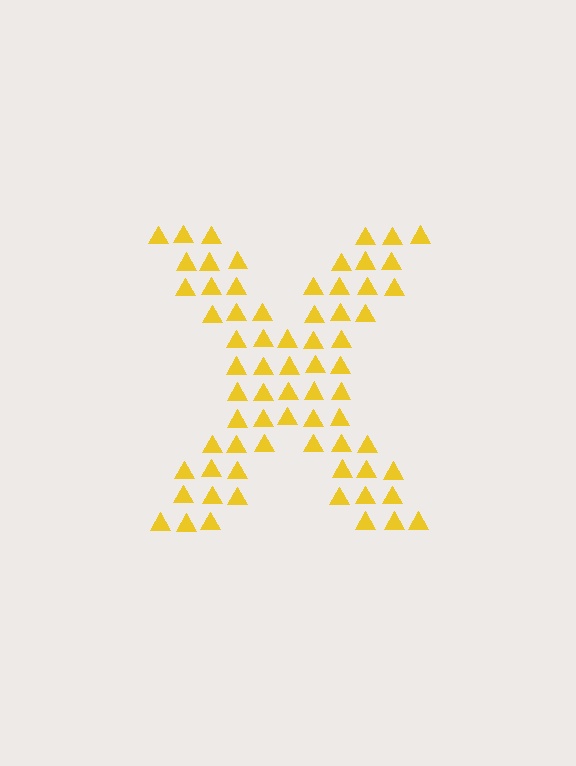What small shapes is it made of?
It is made of small triangles.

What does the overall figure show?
The overall figure shows the letter X.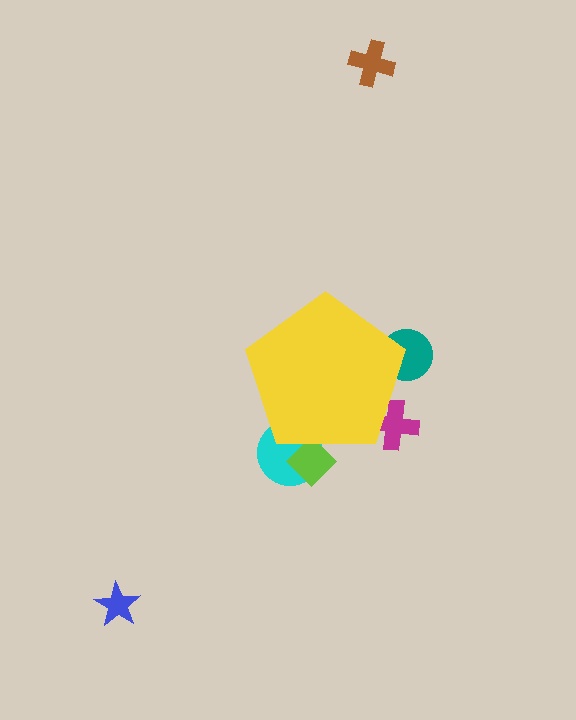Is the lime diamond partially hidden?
Yes, the lime diamond is partially hidden behind the yellow pentagon.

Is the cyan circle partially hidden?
Yes, the cyan circle is partially hidden behind the yellow pentagon.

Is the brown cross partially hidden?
No, the brown cross is fully visible.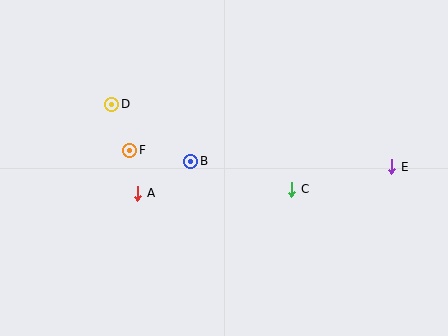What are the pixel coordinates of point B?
Point B is at (191, 161).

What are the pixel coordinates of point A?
Point A is at (138, 193).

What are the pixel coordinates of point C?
Point C is at (292, 189).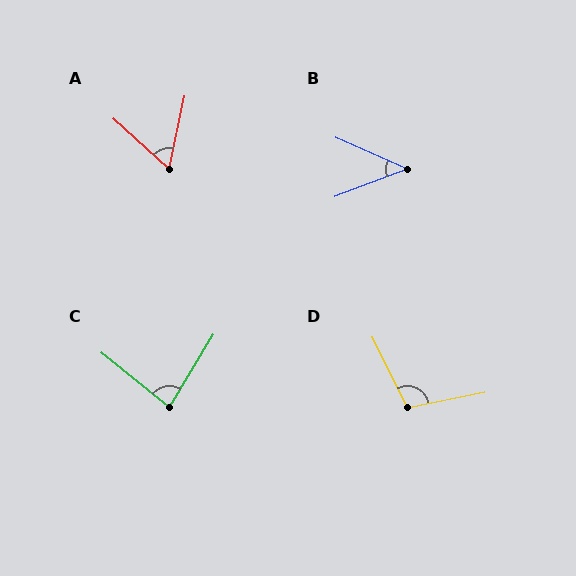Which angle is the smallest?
B, at approximately 44 degrees.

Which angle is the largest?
D, at approximately 105 degrees.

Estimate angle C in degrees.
Approximately 82 degrees.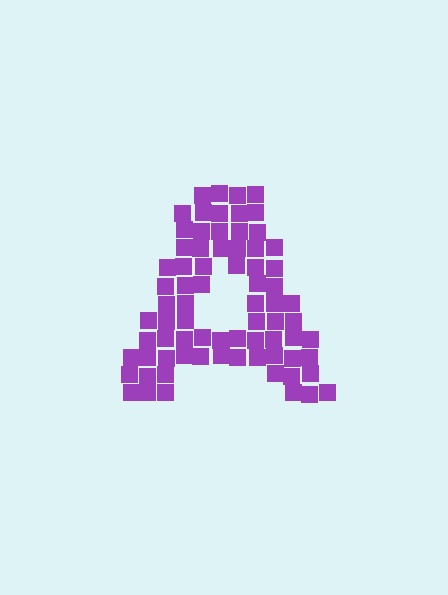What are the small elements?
The small elements are squares.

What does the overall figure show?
The overall figure shows the letter A.